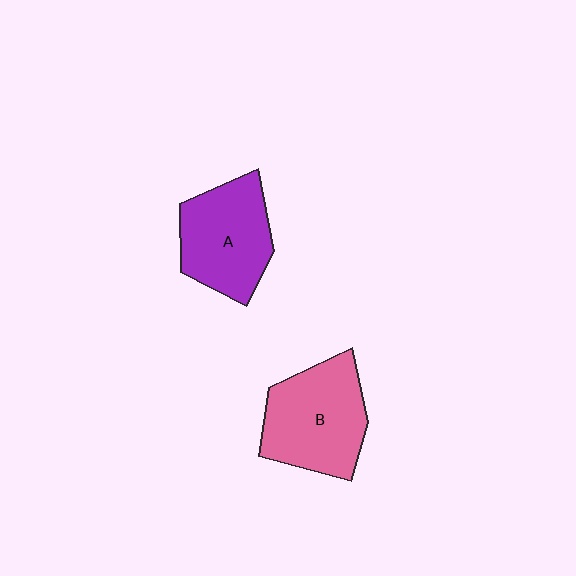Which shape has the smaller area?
Shape A (purple).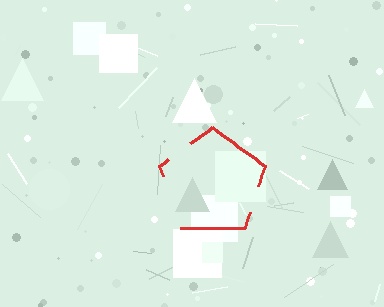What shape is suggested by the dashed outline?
The dashed outline suggests a pentagon.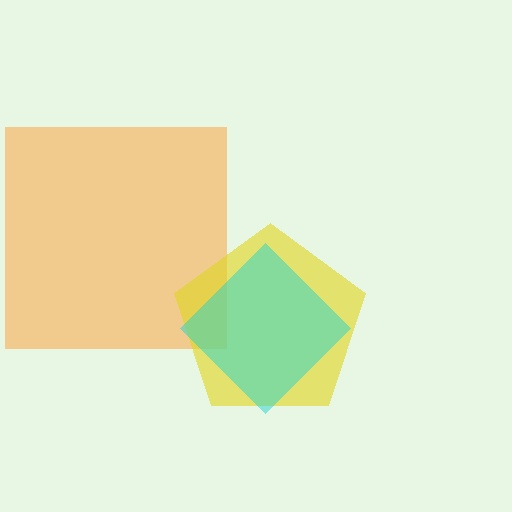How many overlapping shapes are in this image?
There are 3 overlapping shapes in the image.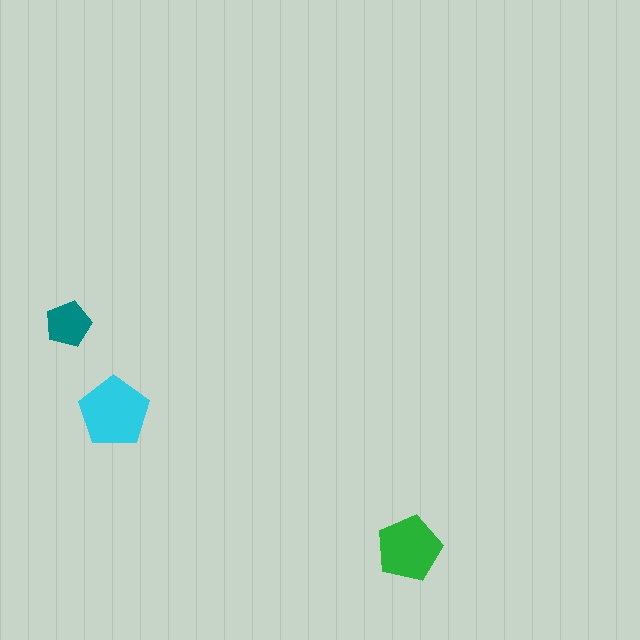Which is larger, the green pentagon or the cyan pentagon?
The cyan one.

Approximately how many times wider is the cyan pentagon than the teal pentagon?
About 1.5 times wider.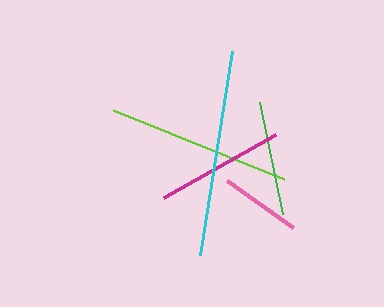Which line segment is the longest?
The cyan line is the longest at approximately 207 pixels.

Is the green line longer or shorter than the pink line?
The green line is longer than the pink line.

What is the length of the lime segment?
The lime segment is approximately 185 pixels long.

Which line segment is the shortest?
The pink line is the shortest at approximately 81 pixels.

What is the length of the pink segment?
The pink segment is approximately 81 pixels long.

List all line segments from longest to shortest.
From longest to shortest: cyan, lime, magenta, green, pink.